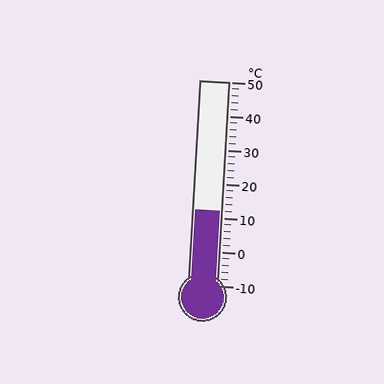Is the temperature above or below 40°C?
The temperature is below 40°C.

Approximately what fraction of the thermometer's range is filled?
The thermometer is filled to approximately 35% of its range.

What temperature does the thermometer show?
The thermometer shows approximately 12°C.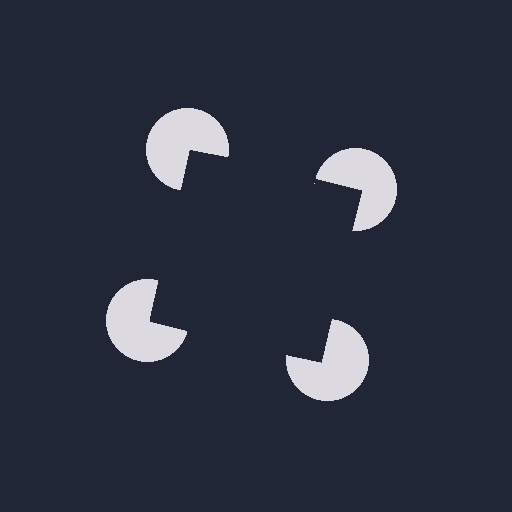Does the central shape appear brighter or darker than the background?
It typically appears slightly darker than the background, even though no actual brightness change is drawn.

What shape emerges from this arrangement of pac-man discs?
An illusory square — its edges are inferred from the aligned wedge cuts in the pac-man discs, not physically drawn.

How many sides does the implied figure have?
4 sides.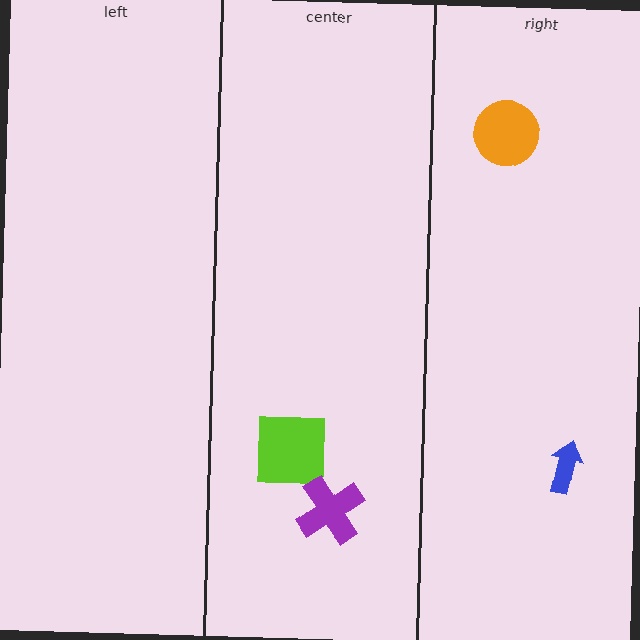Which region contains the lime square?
The center region.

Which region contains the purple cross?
The center region.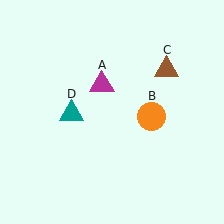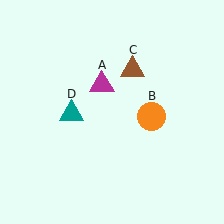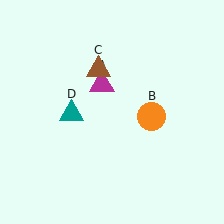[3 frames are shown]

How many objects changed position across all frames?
1 object changed position: brown triangle (object C).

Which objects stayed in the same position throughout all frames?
Magenta triangle (object A) and orange circle (object B) and teal triangle (object D) remained stationary.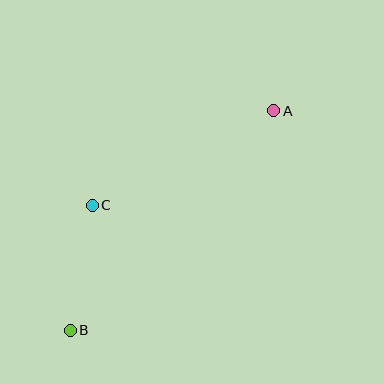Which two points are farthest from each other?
Points A and B are farthest from each other.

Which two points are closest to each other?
Points B and C are closest to each other.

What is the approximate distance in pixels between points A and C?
The distance between A and C is approximately 205 pixels.